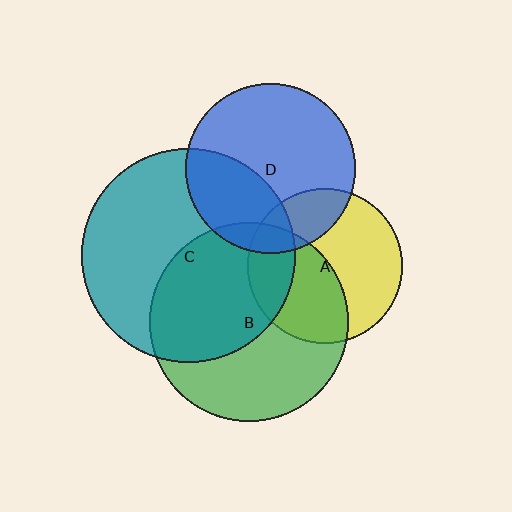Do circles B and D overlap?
Yes.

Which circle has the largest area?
Circle C (teal).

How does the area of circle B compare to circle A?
Approximately 1.6 times.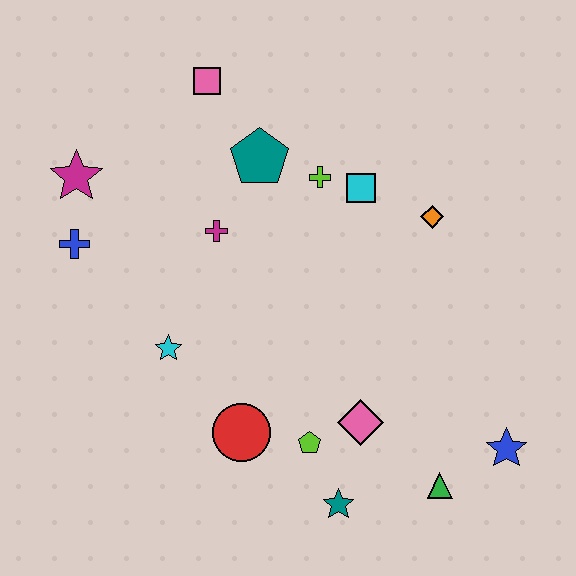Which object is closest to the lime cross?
The cyan square is closest to the lime cross.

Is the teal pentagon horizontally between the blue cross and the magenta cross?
No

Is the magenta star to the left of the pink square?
Yes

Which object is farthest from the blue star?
The magenta star is farthest from the blue star.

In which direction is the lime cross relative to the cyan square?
The lime cross is to the left of the cyan square.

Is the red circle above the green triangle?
Yes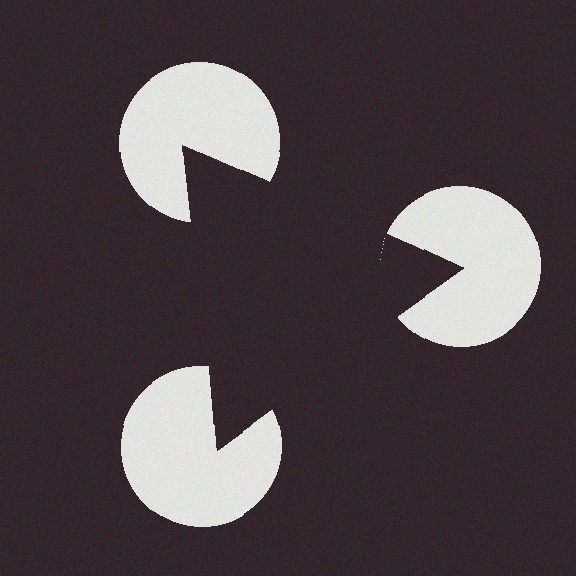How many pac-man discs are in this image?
There are 3 — one at each vertex of the illusory triangle.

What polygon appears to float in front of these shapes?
An illusory triangle — its edges are inferred from the aligned wedge cuts in the pac-man discs, not physically drawn.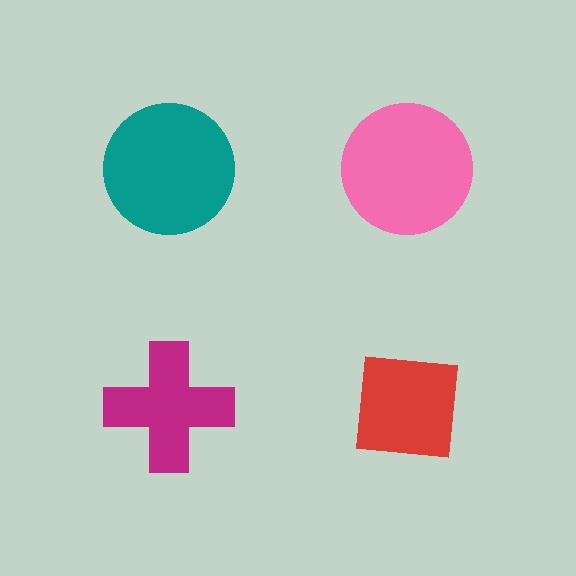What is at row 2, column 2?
A red square.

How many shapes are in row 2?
2 shapes.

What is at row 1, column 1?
A teal circle.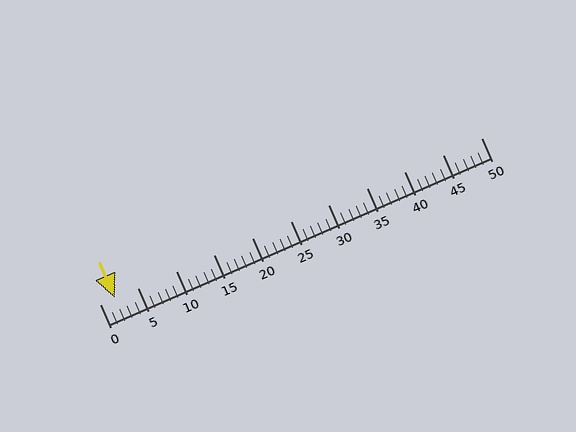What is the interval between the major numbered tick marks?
The major tick marks are spaced 5 units apart.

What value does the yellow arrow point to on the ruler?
The yellow arrow points to approximately 2.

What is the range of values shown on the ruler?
The ruler shows values from 0 to 50.